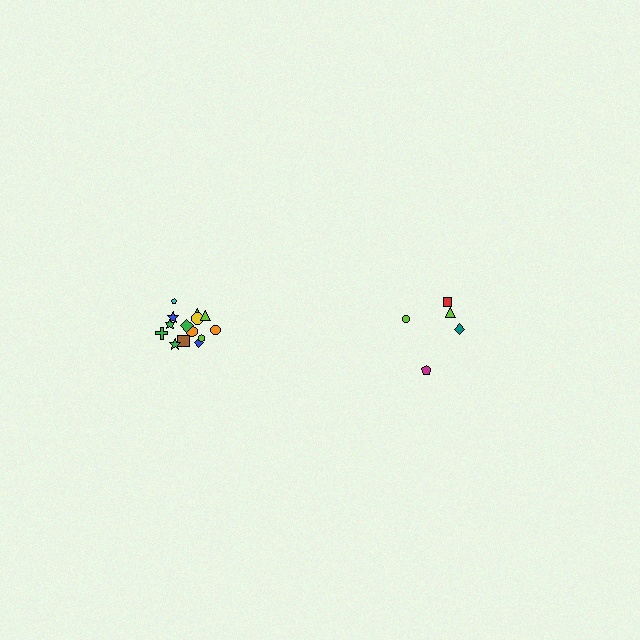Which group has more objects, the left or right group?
The left group.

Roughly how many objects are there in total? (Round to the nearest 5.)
Roughly 20 objects in total.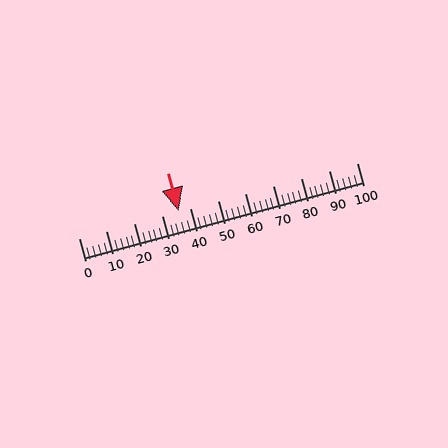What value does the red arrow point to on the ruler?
The red arrow points to approximately 36.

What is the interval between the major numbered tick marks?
The major tick marks are spaced 10 units apart.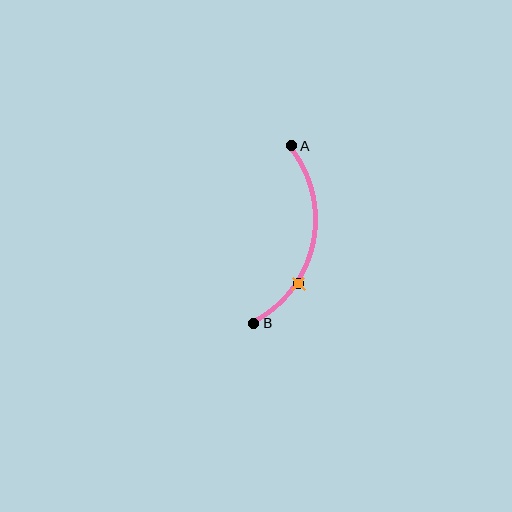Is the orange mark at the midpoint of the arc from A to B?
No. The orange mark lies on the arc but is closer to endpoint B. The arc midpoint would be at the point on the curve equidistant along the arc from both A and B.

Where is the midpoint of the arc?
The arc midpoint is the point on the curve farthest from the straight line joining A and B. It sits to the right of that line.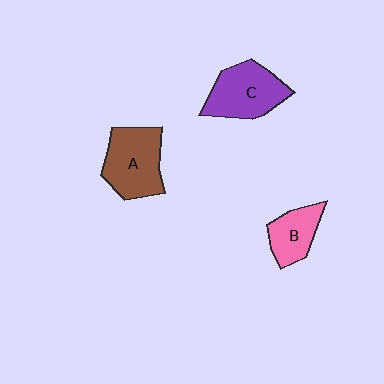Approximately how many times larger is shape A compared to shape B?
Approximately 1.6 times.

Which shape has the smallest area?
Shape B (pink).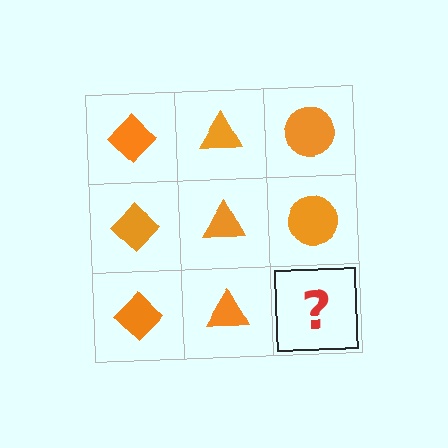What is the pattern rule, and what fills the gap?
The rule is that each column has a consistent shape. The gap should be filled with an orange circle.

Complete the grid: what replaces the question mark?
The question mark should be replaced with an orange circle.